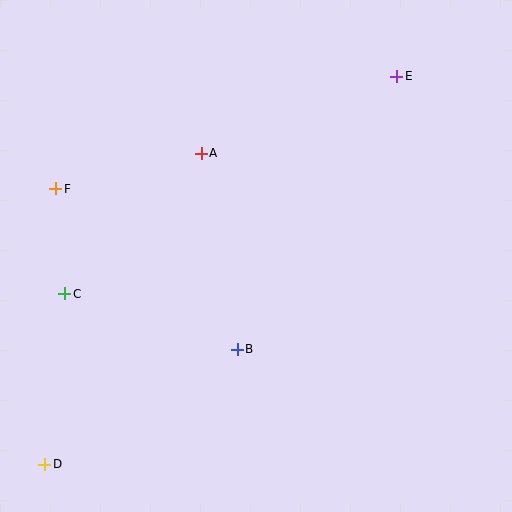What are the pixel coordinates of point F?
Point F is at (56, 189).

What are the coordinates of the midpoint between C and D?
The midpoint between C and D is at (55, 379).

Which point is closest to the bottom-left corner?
Point D is closest to the bottom-left corner.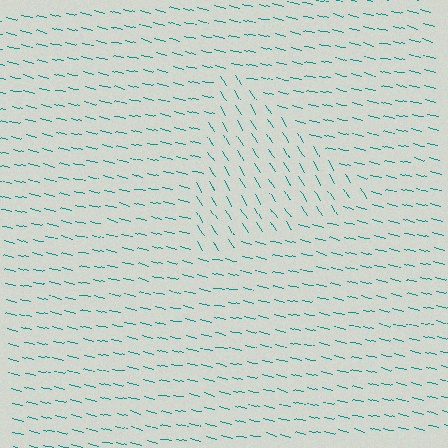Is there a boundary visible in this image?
Yes, there is a texture boundary formed by a change in line orientation.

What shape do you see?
I see a triangle.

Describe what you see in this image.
The image is filled with small teal line segments. A triangle region in the image has lines oriented differently from the surrounding lines, creating a visible texture boundary.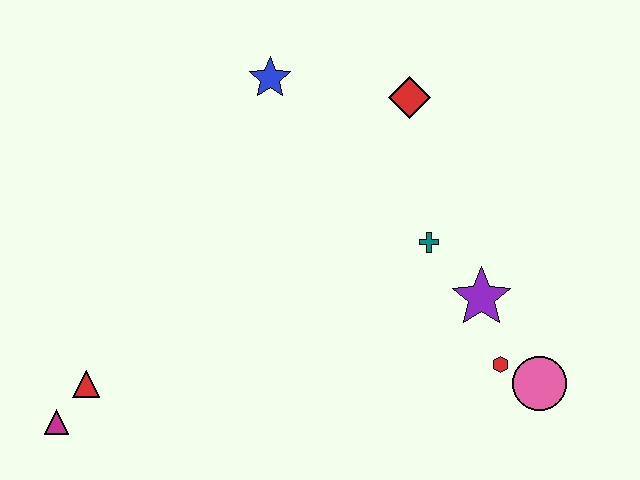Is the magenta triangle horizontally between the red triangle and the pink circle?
No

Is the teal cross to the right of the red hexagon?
No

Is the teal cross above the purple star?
Yes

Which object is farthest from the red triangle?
The pink circle is farthest from the red triangle.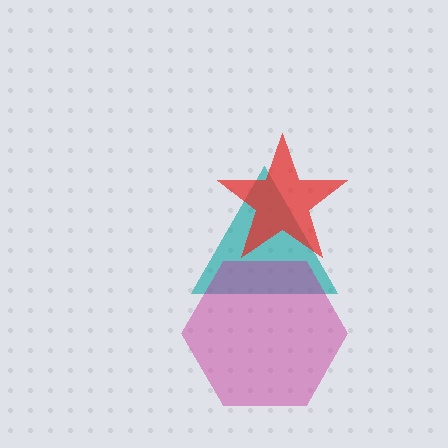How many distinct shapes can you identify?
There are 3 distinct shapes: a teal triangle, a red star, a magenta hexagon.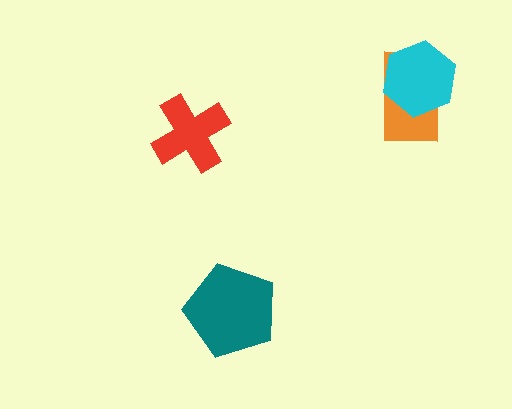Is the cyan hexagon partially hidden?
No, no other shape covers it.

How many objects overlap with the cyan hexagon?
1 object overlaps with the cyan hexagon.